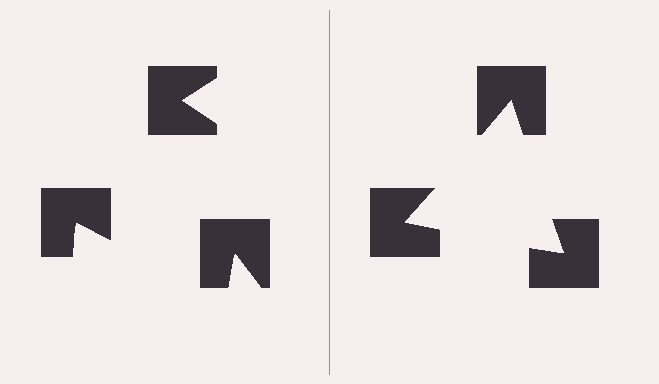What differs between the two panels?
The notched squares are positioned identically on both sides; only the wedge orientations differ. On the right they align to a triangle; on the left they are misaligned.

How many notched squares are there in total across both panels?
6 — 3 on each side.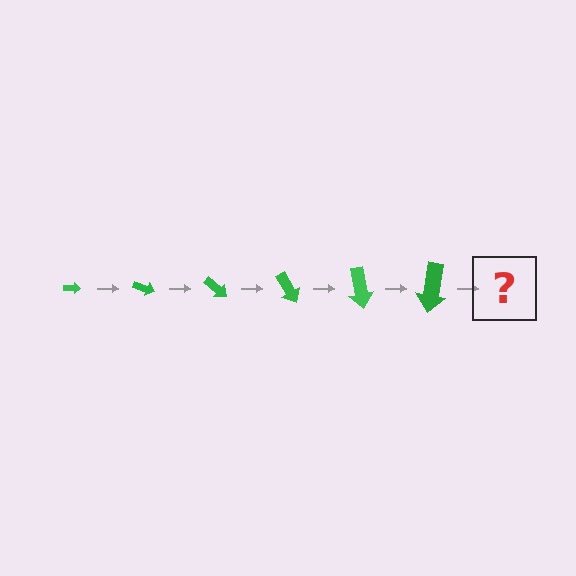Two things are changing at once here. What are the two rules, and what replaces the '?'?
The two rules are that the arrow grows larger each step and it rotates 20 degrees each step. The '?' should be an arrow, larger than the previous one and rotated 120 degrees from the start.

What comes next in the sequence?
The next element should be an arrow, larger than the previous one and rotated 120 degrees from the start.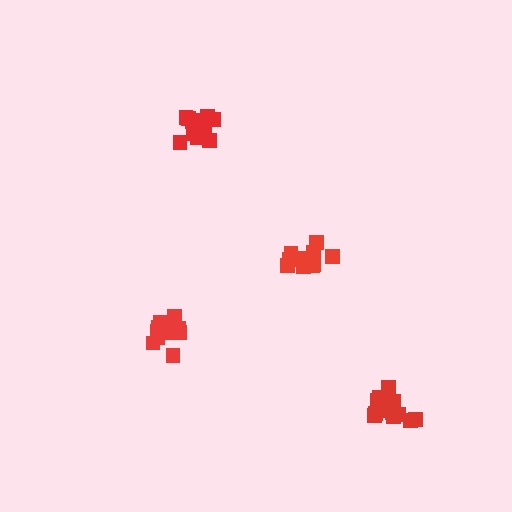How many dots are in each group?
Group 1: 14 dots, Group 2: 13 dots, Group 3: 15 dots, Group 4: 13 dots (55 total).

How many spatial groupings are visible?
There are 4 spatial groupings.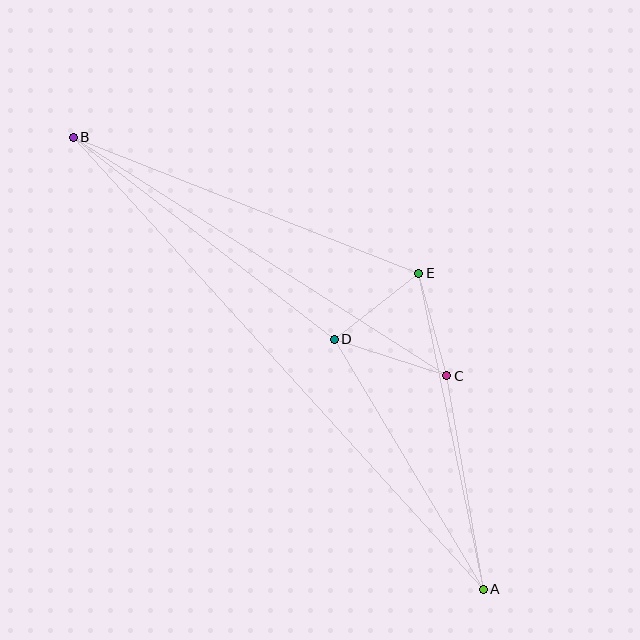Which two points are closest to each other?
Points C and E are closest to each other.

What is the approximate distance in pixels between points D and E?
The distance between D and E is approximately 107 pixels.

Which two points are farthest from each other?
Points A and B are farthest from each other.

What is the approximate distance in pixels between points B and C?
The distance between B and C is approximately 443 pixels.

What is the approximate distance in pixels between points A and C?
The distance between A and C is approximately 216 pixels.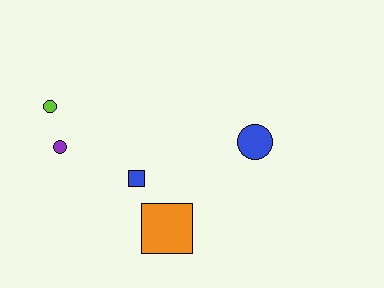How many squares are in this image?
There are 2 squares.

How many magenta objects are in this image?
There are no magenta objects.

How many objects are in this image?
There are 5 objects.